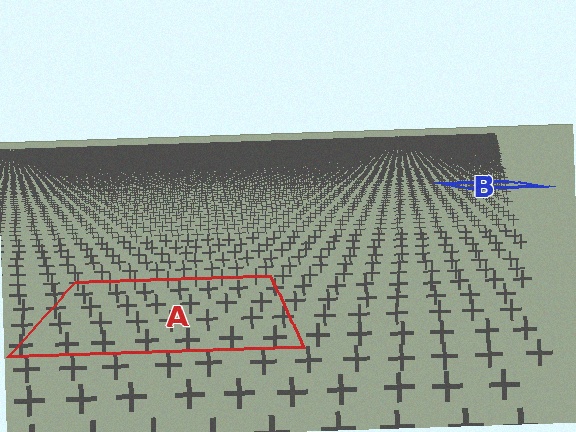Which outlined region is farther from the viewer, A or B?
Region B is farther from the viewer — the texture elements inside it appear smaller and more densely packed.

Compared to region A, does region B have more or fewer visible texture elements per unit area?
Region B has more texture elements per unit area — they are packed more densely because it is farther away.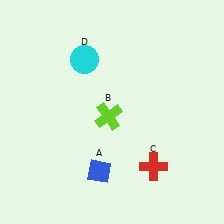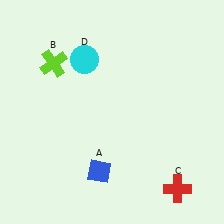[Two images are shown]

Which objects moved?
The objects that moved are: the lime cross (B), the red cross (C).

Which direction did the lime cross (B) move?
The lime cross (B) moved left.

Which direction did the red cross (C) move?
The red cross (C) moved right.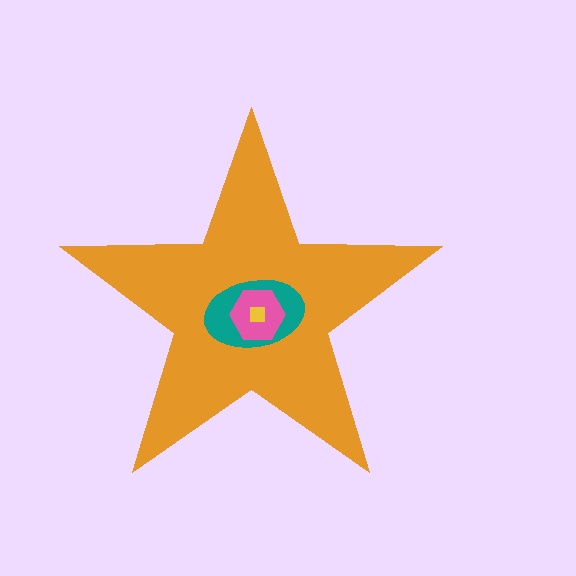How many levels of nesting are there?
4.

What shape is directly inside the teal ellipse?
The pink hexagon.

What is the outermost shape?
The orange star.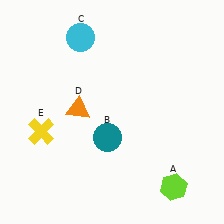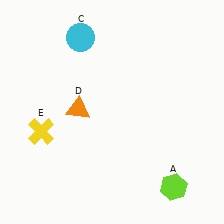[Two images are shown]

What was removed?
The teal circle (B) was removed in Image 2.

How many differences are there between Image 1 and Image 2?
There is 1 difference between the two images.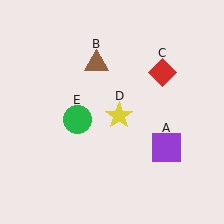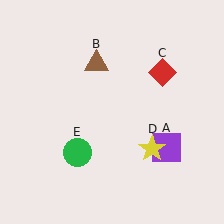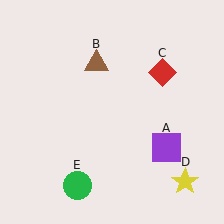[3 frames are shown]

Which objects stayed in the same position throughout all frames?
Purple square (object A) and brown triangle (object B) and red diamond (object C) remained stationary.